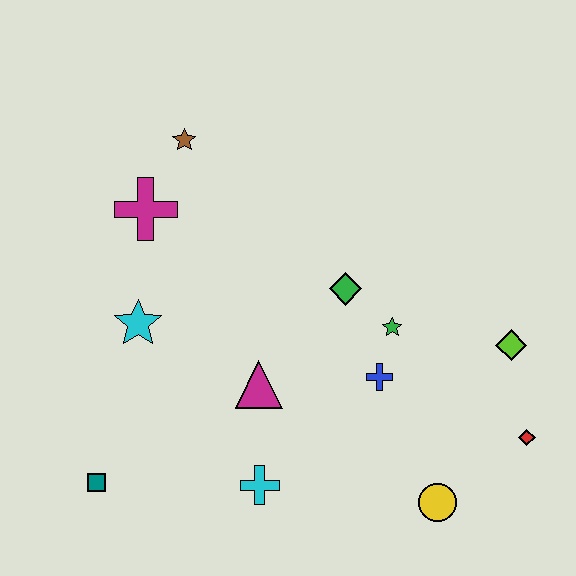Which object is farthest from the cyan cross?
The brown star is farthest from the cyan cross.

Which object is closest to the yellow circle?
The red diamond is closest to the yellow circle.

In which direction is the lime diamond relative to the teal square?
The lime diamond is to the right of the teal square.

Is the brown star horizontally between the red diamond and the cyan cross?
No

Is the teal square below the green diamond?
Yes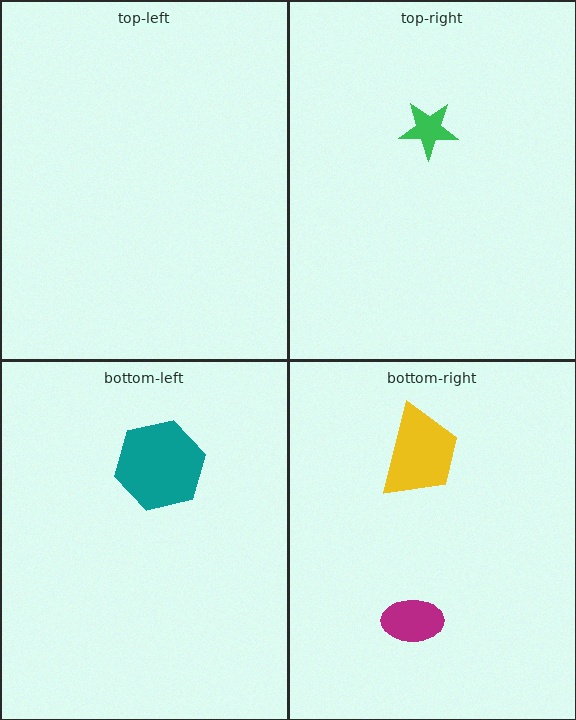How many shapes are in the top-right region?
1.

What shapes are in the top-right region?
The green star.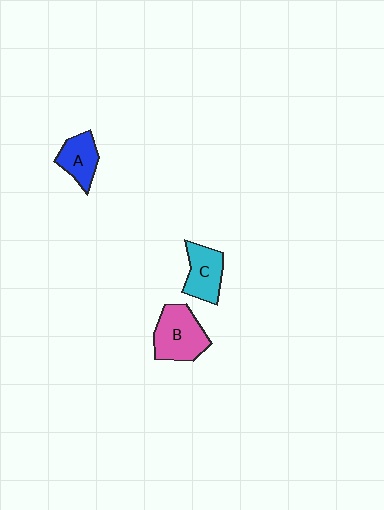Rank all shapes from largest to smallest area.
From largest to smallest: B (pink), C (cyan), A (blue).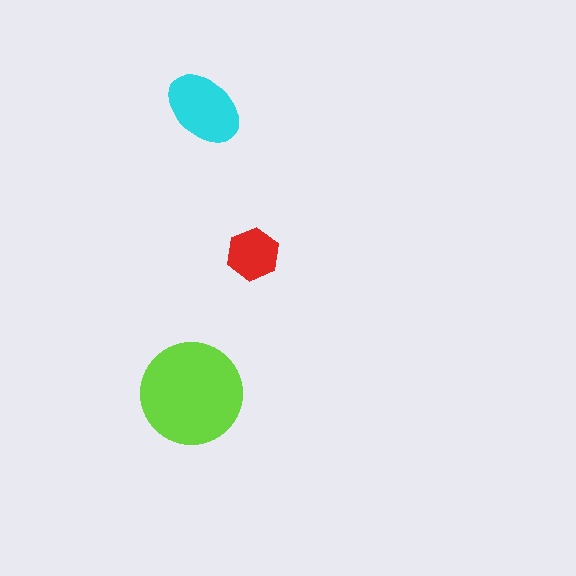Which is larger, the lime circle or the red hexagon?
The lime circle.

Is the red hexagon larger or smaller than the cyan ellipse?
Smaller.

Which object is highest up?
The cyan ellipse is topmost.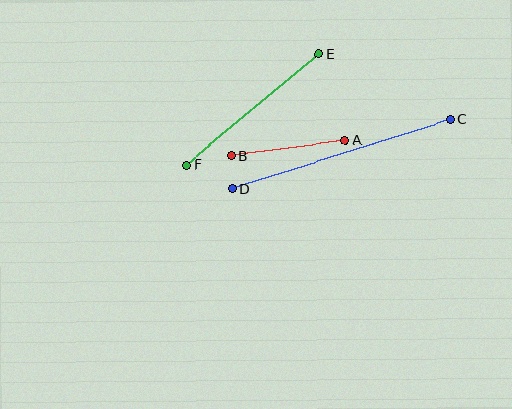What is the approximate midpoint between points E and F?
The midpoint is at approximately (252, 110) pixels.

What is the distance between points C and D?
The distance is approximately 229 pixels.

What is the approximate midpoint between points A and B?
The midpoint is at approximately (288, 148) pixels.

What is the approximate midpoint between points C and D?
The midpoint is at approximately (341, 154) pixels.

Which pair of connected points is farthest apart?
Points C and D are farthest apart.